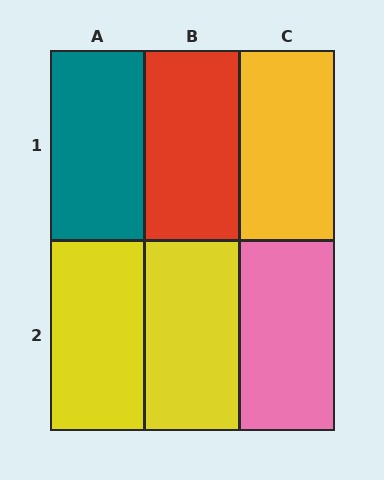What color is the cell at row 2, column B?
Yellow.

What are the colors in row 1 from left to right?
Teal, red, yellow.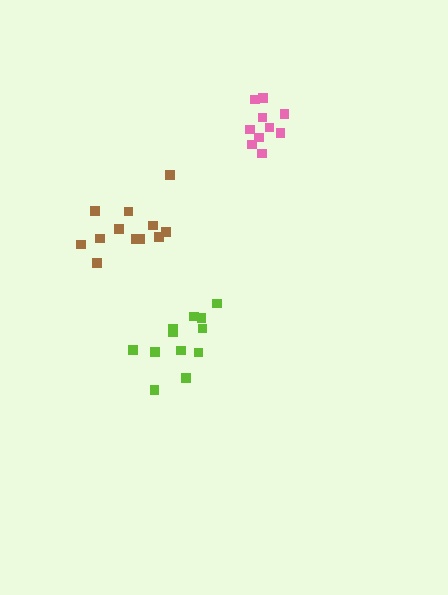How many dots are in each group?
Group 1: 10 dots, Group 2: 12 dots, Group 3: 12 dots (34 total).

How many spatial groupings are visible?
There are 3 spatial groupings.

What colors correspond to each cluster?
The clusters are colored: pink, lime, brown.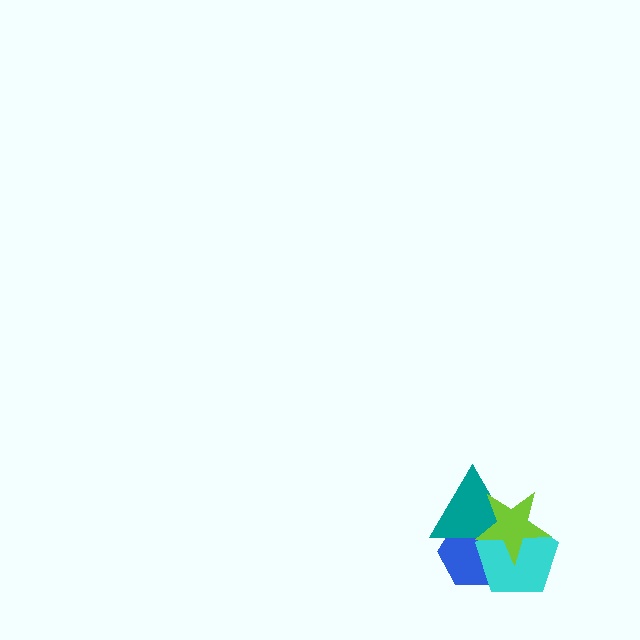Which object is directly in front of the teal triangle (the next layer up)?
The cyan pentagon is directly in front of the teal triangle.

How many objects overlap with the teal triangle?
3 objects overlap with the teal triangle.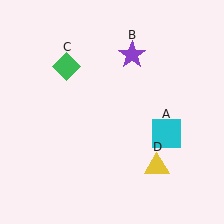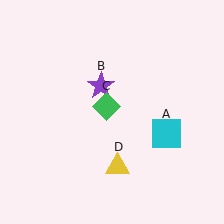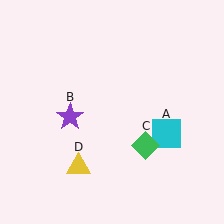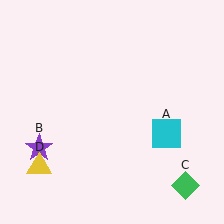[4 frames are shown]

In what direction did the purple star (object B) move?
The purple star (object B) moved down and to the left.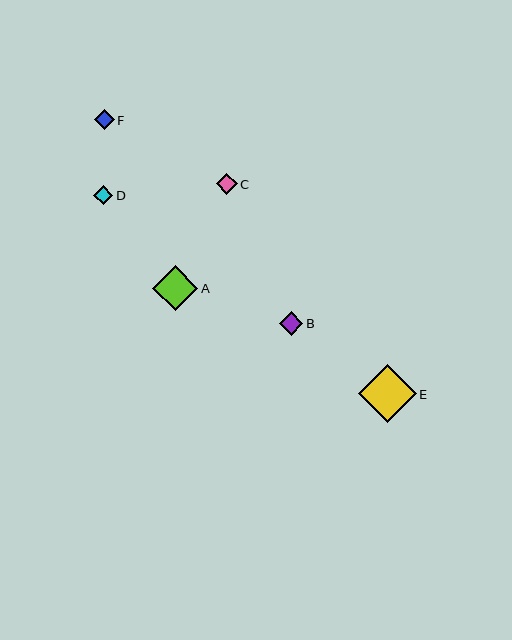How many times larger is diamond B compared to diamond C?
Diamond B is approximately 1.1 times the size of diamond C.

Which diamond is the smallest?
Diamond D is the smallest with a size of approximately 19 pixels.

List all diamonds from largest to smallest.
From largest to smallest: E, A, B, C, F, D.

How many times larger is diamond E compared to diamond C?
Diamond E is approximately 2.8 times the size of diamond C.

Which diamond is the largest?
Diamond E is the largest with a size of approximately 58 pixels.